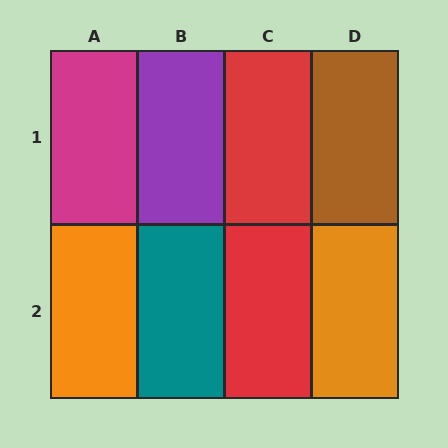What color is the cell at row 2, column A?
Orange.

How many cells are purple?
1 cell is purple.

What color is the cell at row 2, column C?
Red.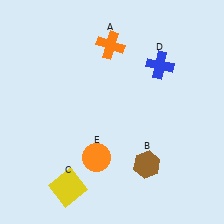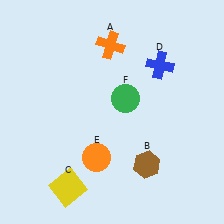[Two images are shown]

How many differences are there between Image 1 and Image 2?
There is 1 difference between the two images.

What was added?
A green circle (F) was added in Image 2.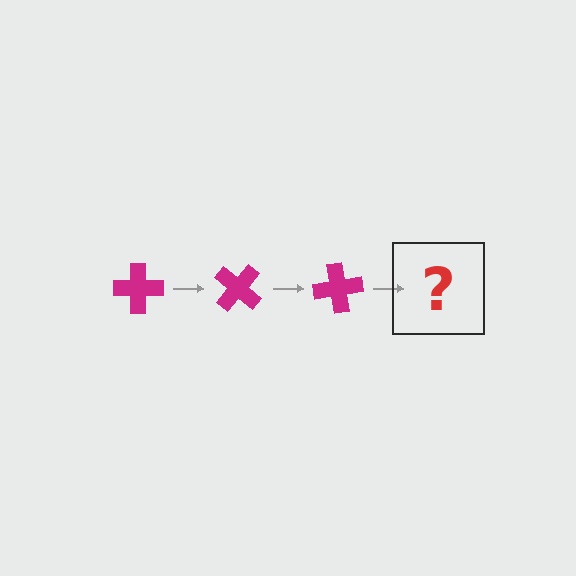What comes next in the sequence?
The next element should be a magenta cross rotated 120 degrees.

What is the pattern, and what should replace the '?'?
The pattern is that the cross rotates 40 degrees each step. The '?' should be a magenta cross rotated 120 degrees.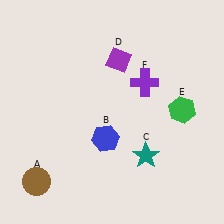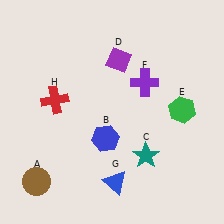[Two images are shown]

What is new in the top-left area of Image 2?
A red cross (H) was added in the top-left area of Image 2.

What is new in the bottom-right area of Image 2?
A blue triangle (G) was added in the bottom-right area of Image 2.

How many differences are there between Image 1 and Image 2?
There are 2 differences between the two images.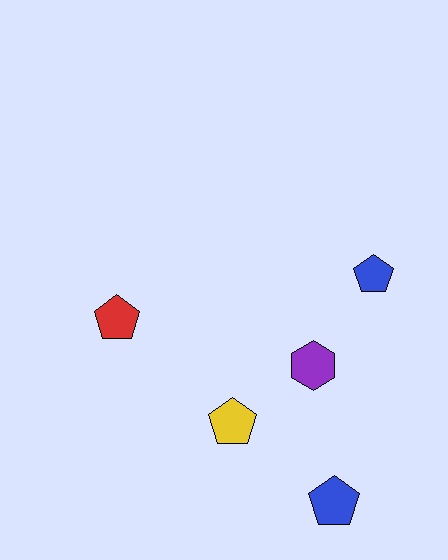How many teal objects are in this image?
There are no teal objects.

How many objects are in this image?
There are 5 objects.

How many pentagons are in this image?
There are 4 pentagons.